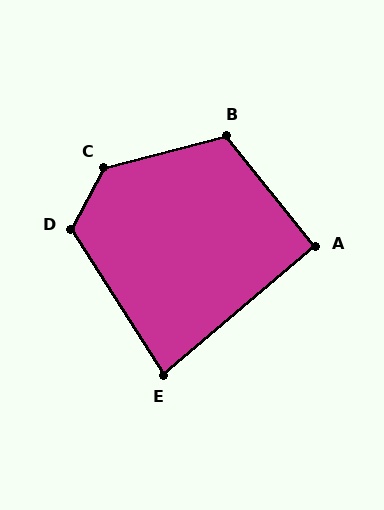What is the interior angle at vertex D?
Approximately 119 degrees (obtuse).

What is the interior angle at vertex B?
Approximately 114 degrees (obtuse).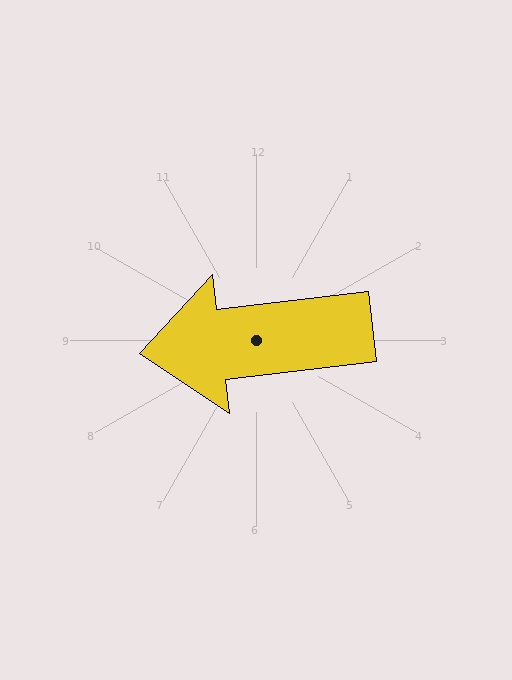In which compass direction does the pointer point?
West.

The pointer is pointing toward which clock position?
Roughly 9 o'clock.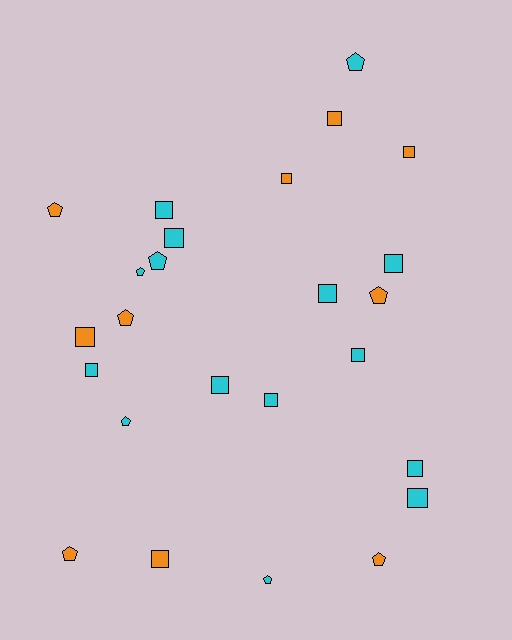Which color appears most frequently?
Cyan, with 15 objects.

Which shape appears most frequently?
Square, with 15 objects.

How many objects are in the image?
There are 25 objects.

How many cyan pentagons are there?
There are 5 cyan pentagons.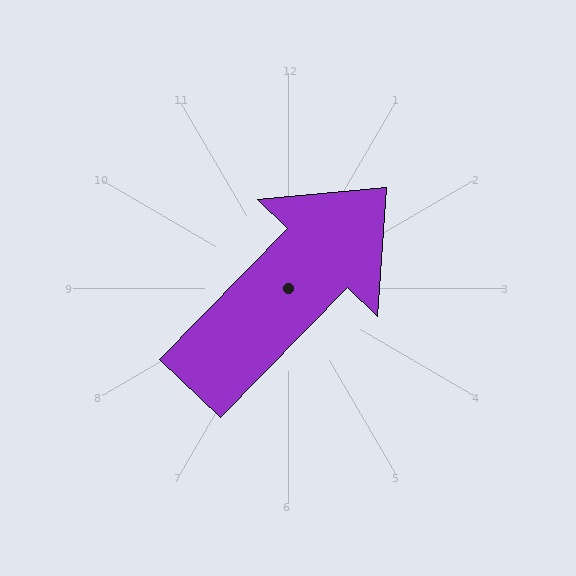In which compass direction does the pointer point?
Northeast.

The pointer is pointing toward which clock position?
Roughly 1 o'clock.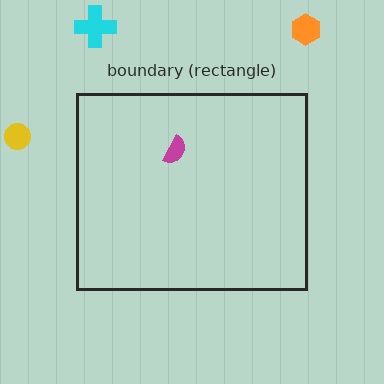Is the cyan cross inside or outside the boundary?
Outside.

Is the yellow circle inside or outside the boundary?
Outside.